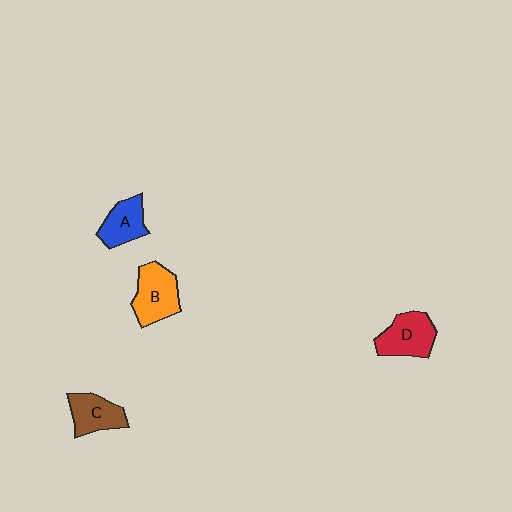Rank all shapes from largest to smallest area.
From largest to smallest: B (orange), D (red), C (brown), A (blue).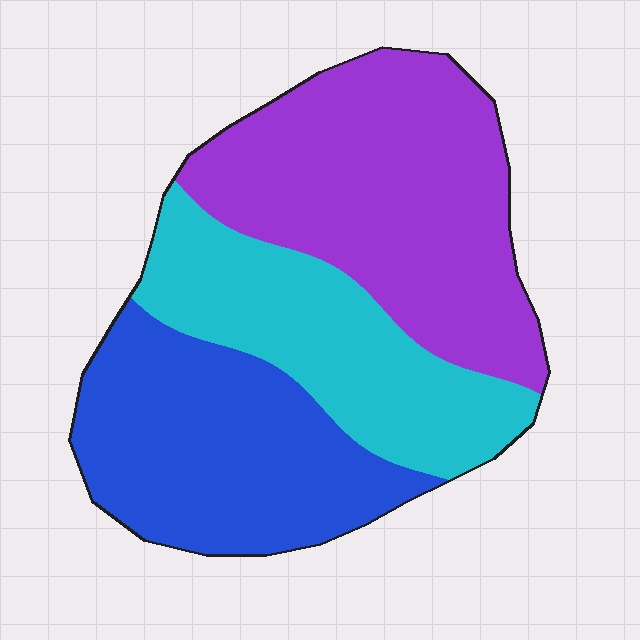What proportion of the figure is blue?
Blue takes up about one third (1/3) of the figure.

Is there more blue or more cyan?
Blue.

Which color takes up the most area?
Purple, at roughly 40%.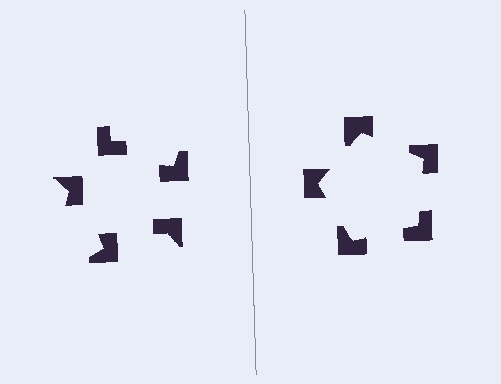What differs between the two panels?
The notched squares are positioned identically on both sides; only the wedge orientations differ. On the right they align to a pentagon; on the left they are misaligned.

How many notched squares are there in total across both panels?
10 — 5 on each side.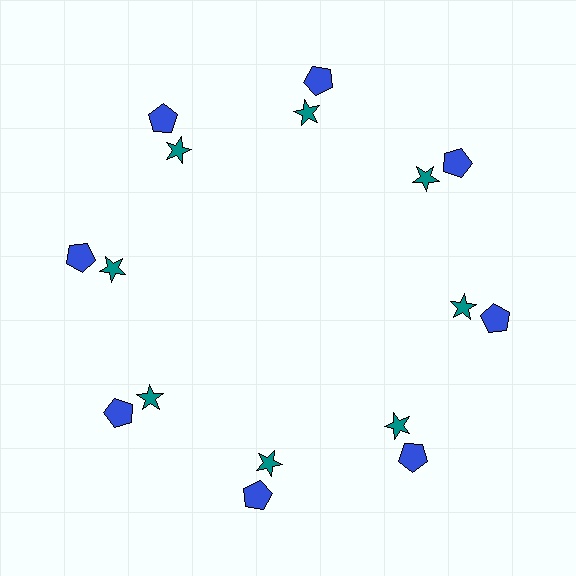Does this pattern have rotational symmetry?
Yes, this pattern has 8-fold rotational symmetry. It looks the same after rotating 45 degrees around the center.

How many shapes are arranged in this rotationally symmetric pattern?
There are 16 shapes, arranged in 8 groups of 2.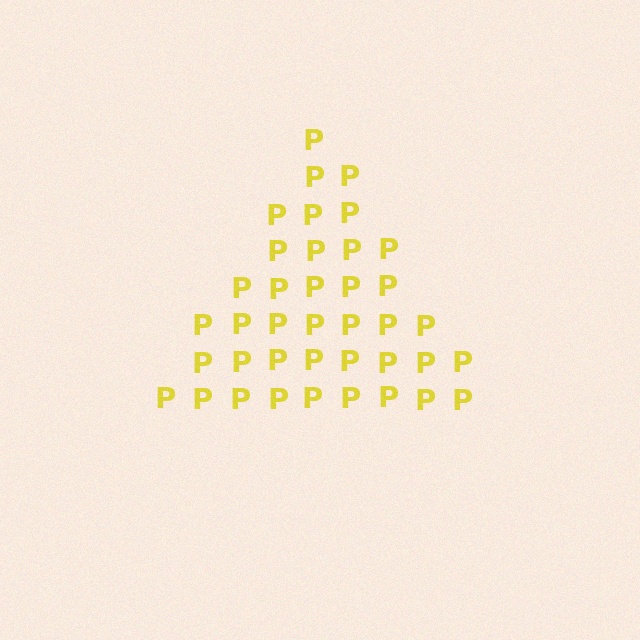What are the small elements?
The small elements are letter P's.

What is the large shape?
The large shape is a triangle.